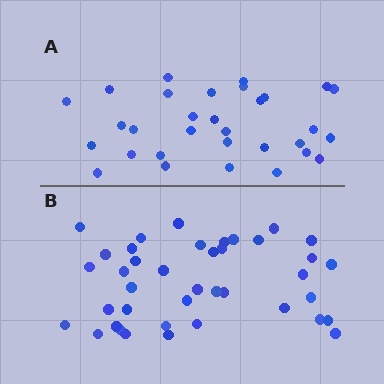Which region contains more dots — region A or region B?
Region B (the bottom region) has more dots.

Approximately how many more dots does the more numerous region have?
Region B has roughly 8 or so more dots than region A.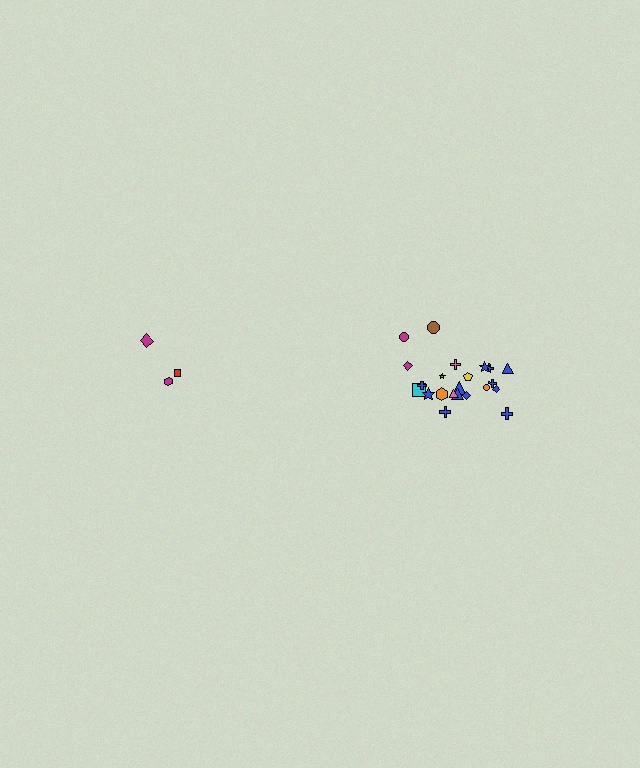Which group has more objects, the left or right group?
The right group.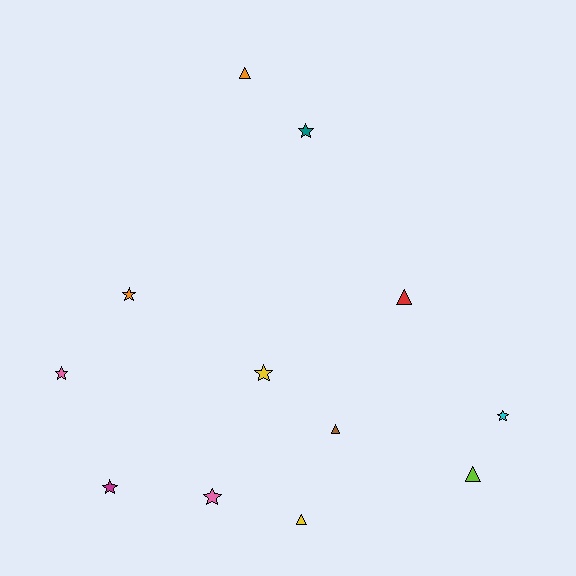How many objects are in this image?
There are 12 objects.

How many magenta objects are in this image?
There is 1 magenta object.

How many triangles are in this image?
There are 5 triangles.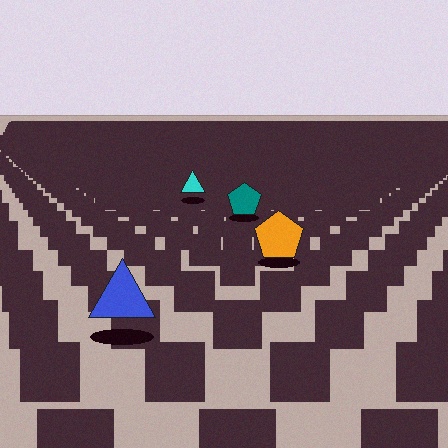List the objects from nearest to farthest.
From nearest to farthest: the blue triangle, the orange pentagon, the teal pentagon, the cyan triangle.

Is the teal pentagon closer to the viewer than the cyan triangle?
Yes. The teal pentagon is closer — you can tell from the texture gradient: the ground texture is coarser near it.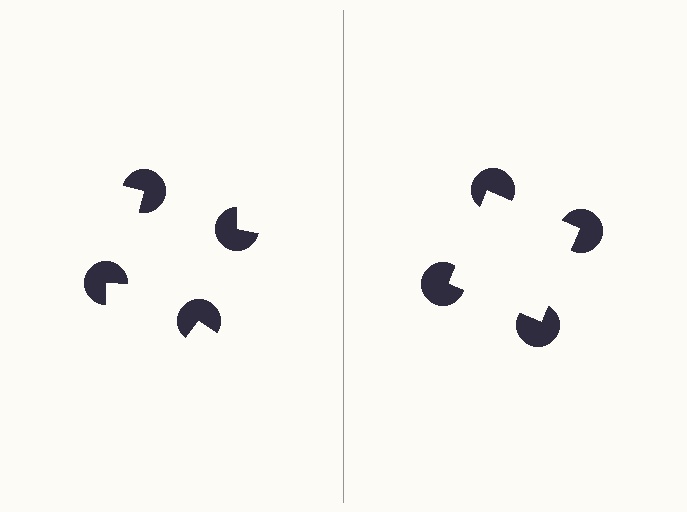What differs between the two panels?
The pac-man discs are positioned identically on both sides; only the wedge orientations differ. On the right they align to a square; on the left they are misaligned.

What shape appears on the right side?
An illusory square.